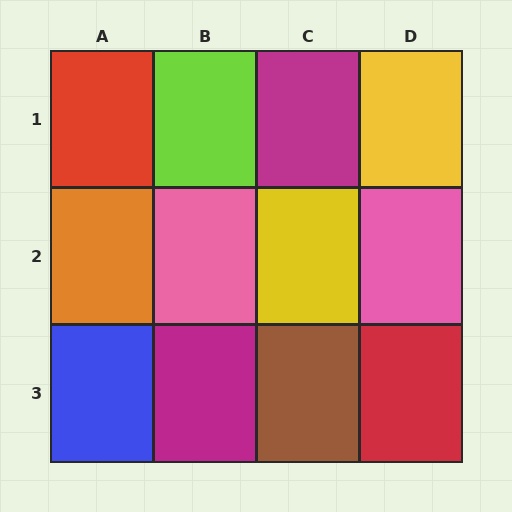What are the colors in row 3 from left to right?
Blue, magenta, brown, red.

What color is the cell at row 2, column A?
Orange.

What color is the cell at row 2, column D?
Pink.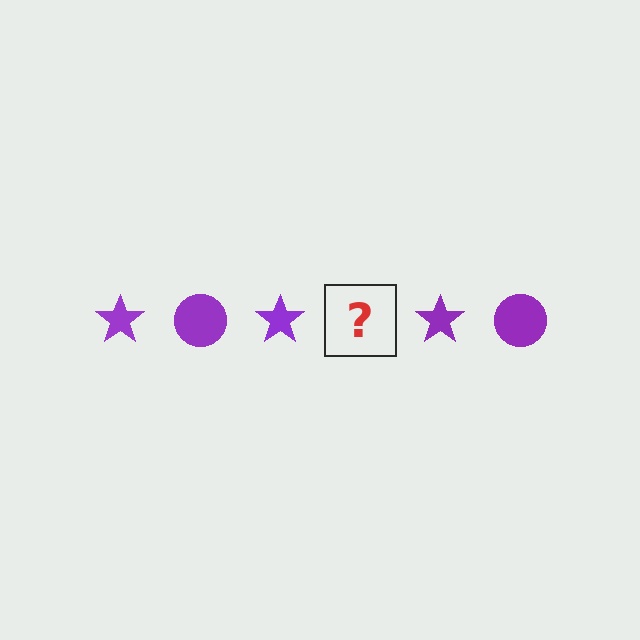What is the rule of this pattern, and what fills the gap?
The rule is that the pattern cycles through star, circle shapes in purple. The gap should be filled with a purple circle.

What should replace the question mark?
The question mark should be replaced with a purple circle.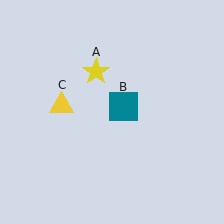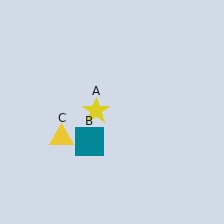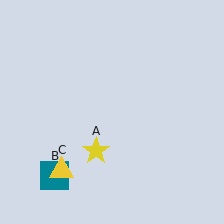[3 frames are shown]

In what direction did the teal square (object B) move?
The teal square (object B) moved down and to the left.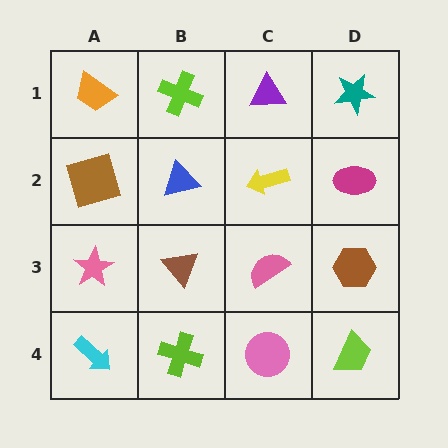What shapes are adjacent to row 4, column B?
A brown triangle (row 3, column B), a cyan arrow (row 4, column A), a pink circle (row 4, column C).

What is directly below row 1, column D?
A magenta ellipse.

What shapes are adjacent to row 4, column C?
A pink semicircle (row 3, column C), a lime cross (row 4, column B), a lime trapezoid (row 4, column D).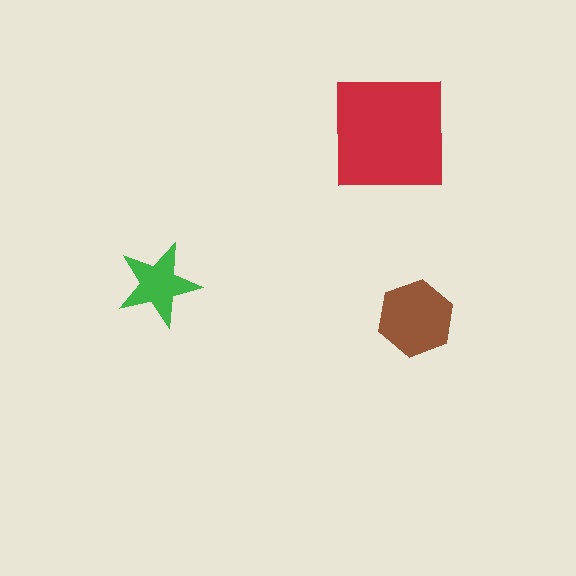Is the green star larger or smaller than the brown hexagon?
Smaller.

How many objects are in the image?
There are 3 objects in the image.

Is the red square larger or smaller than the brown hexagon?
Larger.